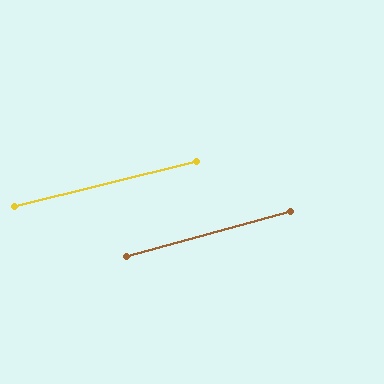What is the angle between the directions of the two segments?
Approximately 2 degrees.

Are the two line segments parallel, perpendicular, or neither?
Parallel — their directions differ by only 1.7°.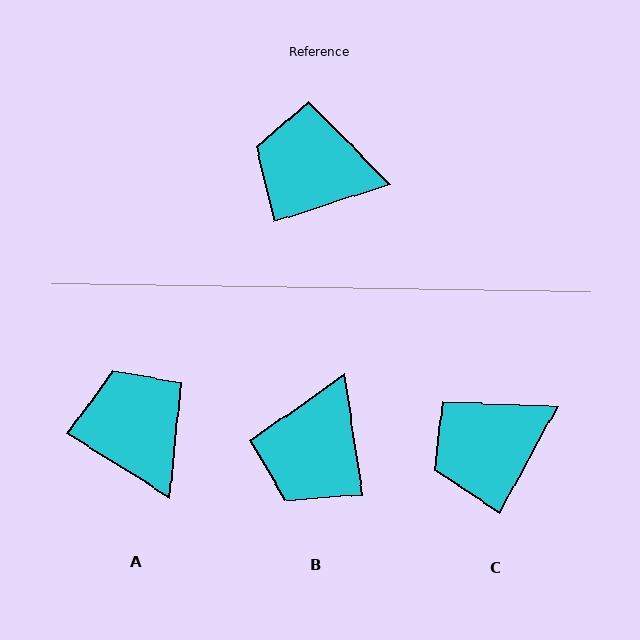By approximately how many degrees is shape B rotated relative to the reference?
Approximately 81 degrees counter-clockwise.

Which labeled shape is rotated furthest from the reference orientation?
B, about 81 degrees away.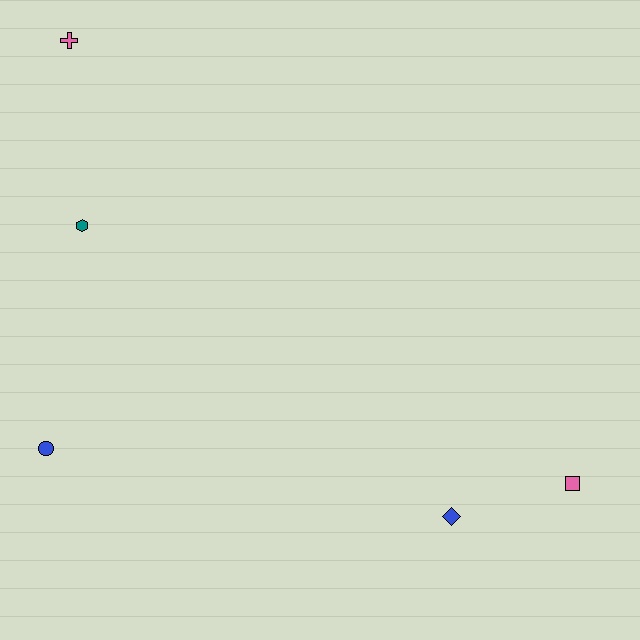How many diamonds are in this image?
There is 1 diamond.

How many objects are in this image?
There are 5 objects.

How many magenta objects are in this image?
There are no magenta objects.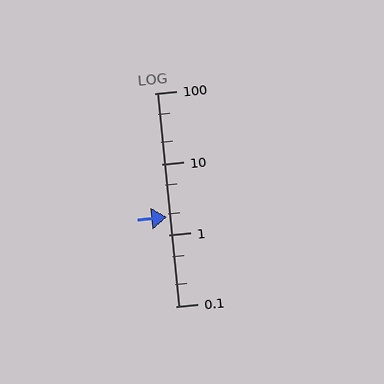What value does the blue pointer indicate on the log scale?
The pointer indicates approximately 1.8.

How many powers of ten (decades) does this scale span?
The scale spans 3 decades, from 0.1 to 100.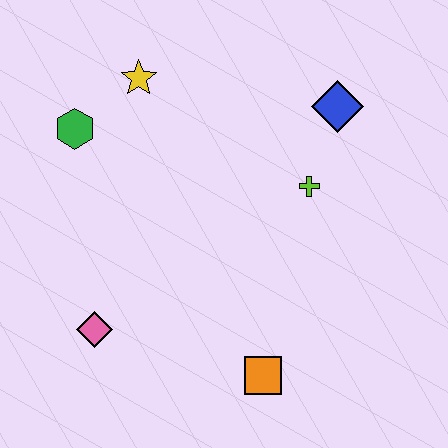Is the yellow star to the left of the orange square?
Yes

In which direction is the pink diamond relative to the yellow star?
The pink diamond is below the yellow star.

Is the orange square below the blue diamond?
Yes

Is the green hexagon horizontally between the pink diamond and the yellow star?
No